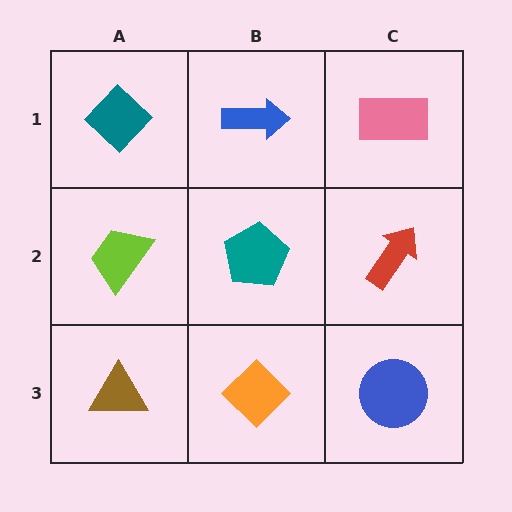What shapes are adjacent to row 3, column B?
A teal pentagon (row 2, column B), a brown triangle (row 3, column A), a blue circle (row 3, column C).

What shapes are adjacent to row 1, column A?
A lime trapezoid (row 2, column A), a blue arrow (row 1, column B).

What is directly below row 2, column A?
A brown triangle.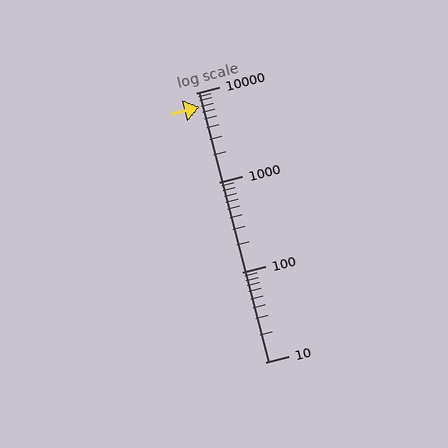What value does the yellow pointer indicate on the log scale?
The pointer indicates approximately 6900.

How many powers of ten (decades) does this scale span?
The scale spans 3 decades, from 10 to 10000.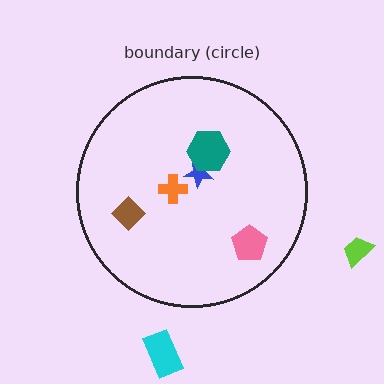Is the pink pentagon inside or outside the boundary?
Inside.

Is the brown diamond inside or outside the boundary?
Inside.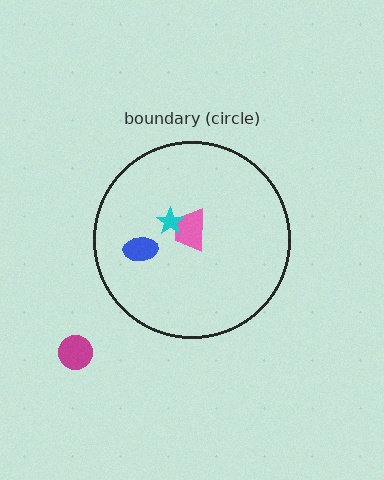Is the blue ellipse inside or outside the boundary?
Inside.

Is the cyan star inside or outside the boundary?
Inside.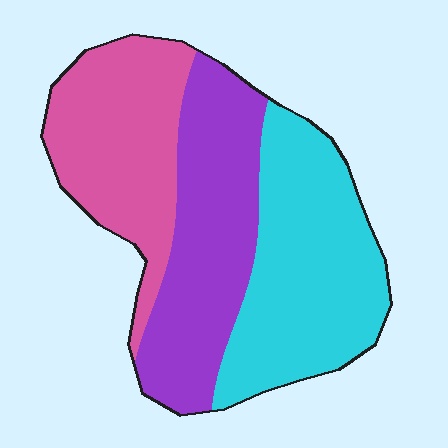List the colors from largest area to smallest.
From largest to smallest: cyan, purple, pink.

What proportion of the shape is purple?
Purple takes up about one third (1/3) of the shape.